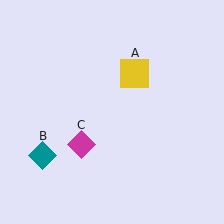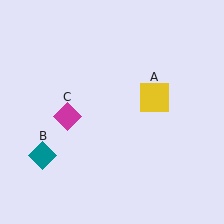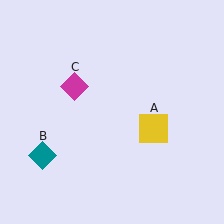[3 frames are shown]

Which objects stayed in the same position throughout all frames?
Teal diamond (object B) remained stationary.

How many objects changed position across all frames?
2 objects changed position: yellow square (object A), magenta diamond (object C).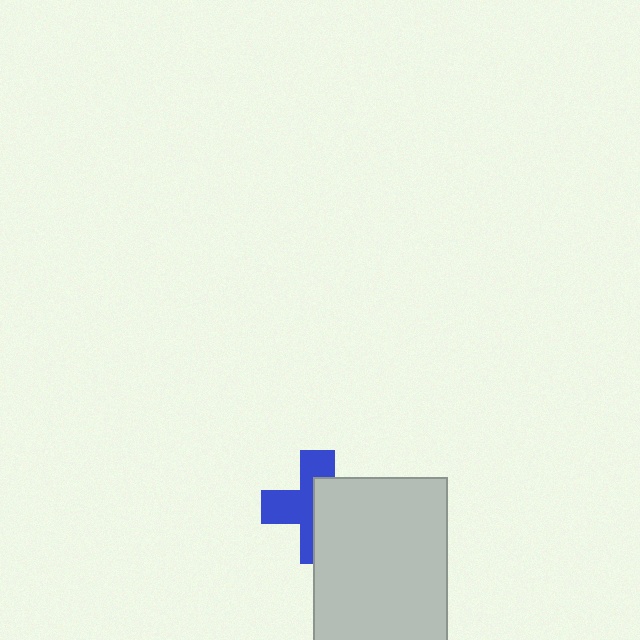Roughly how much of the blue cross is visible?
About half of it is visible (roughly 52%).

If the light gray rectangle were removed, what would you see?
You would see the complete blue cross.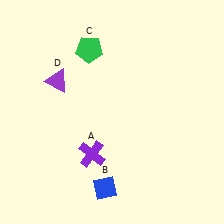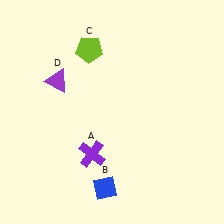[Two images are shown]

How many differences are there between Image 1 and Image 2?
There is 1 difference between the two images.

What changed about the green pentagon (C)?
In Image 1, C is green. In Image 2, it changed to lime.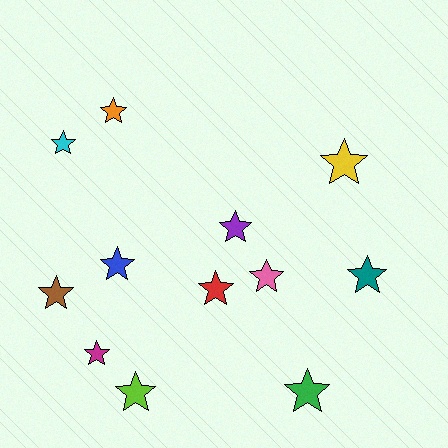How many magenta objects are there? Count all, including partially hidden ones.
There is 1 magenta object.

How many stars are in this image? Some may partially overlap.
There are 12 stars.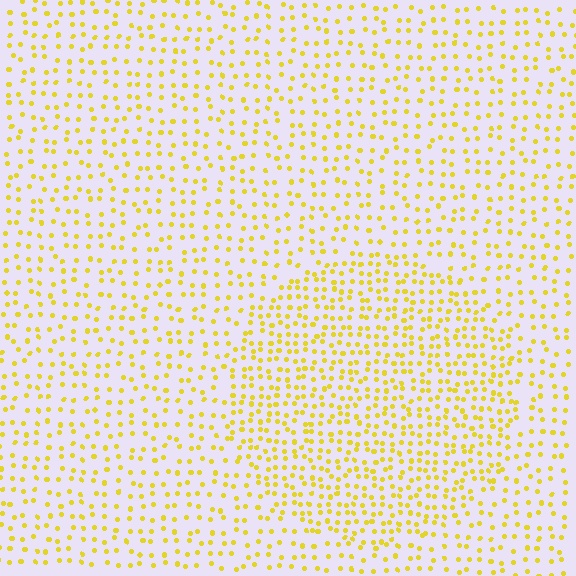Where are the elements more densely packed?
The elements are more densely packed inside the circle boundary.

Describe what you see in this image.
The image contains small yellow elements arranged at two different densities. A circle-shaped region is visible where the elements are more densely packed than the surrounding area.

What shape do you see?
I see a circle.